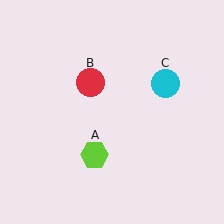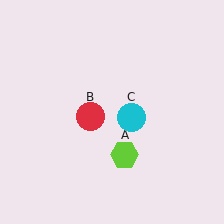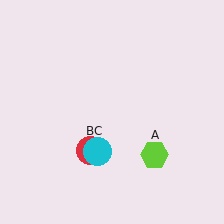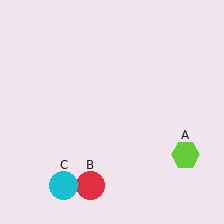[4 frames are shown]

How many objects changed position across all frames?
3 objects changed position: lime hexagon (object A), red circle (object B), cyan circle (object C).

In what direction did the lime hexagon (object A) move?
The lime hexagon (object A) moved right.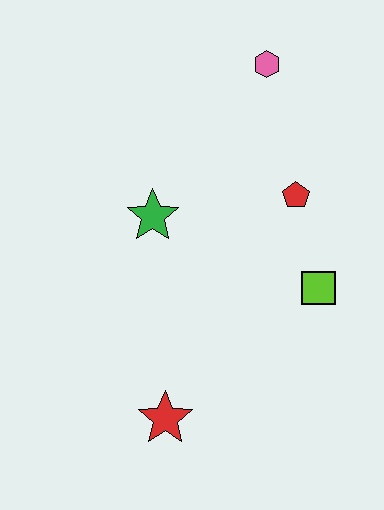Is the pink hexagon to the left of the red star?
No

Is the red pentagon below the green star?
No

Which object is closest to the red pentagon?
The lime square is closest to the red pentagon.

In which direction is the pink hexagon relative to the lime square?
The pink hexagon is above the lime square.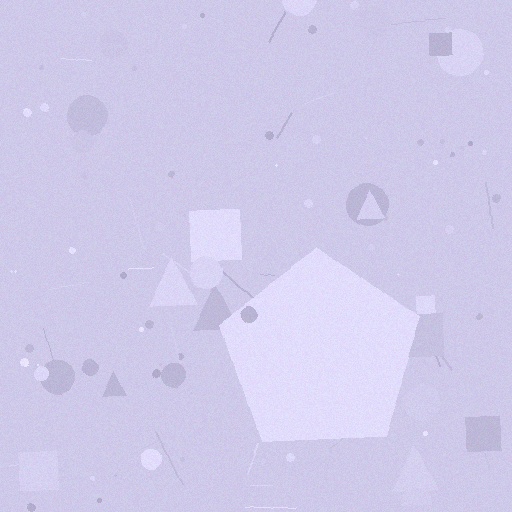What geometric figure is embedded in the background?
A pentagon is embedded in the background.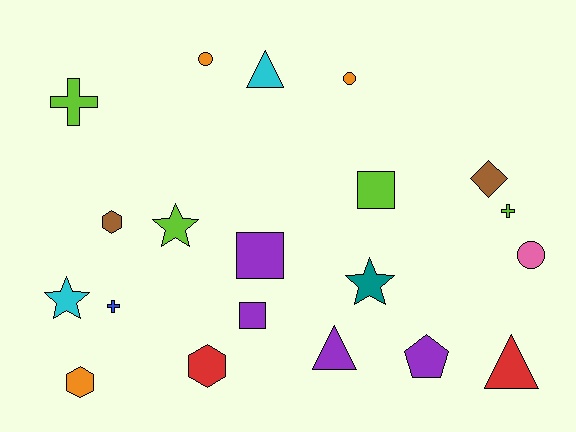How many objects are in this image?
There are 20 objects.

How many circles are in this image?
There are 3 circles.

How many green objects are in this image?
There are no green objects.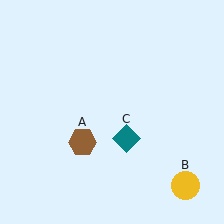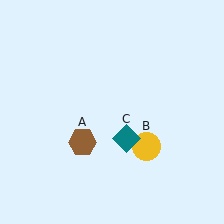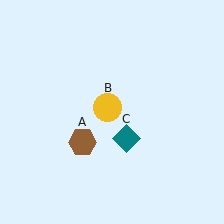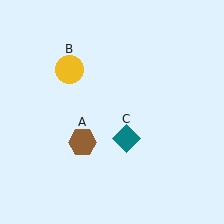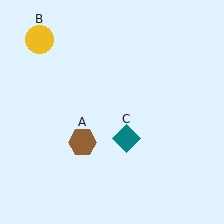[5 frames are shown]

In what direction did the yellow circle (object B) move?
The yellow circle (object B) moved up and to the left.